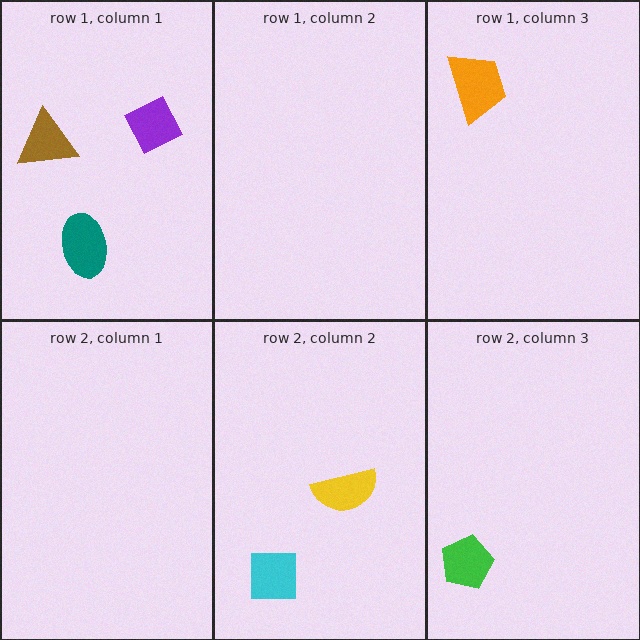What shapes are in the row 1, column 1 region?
The teal ellipse, the purple diamond, the brown triangle.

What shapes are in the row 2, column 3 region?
The green pentagon.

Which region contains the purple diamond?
The row 1, column 1 region.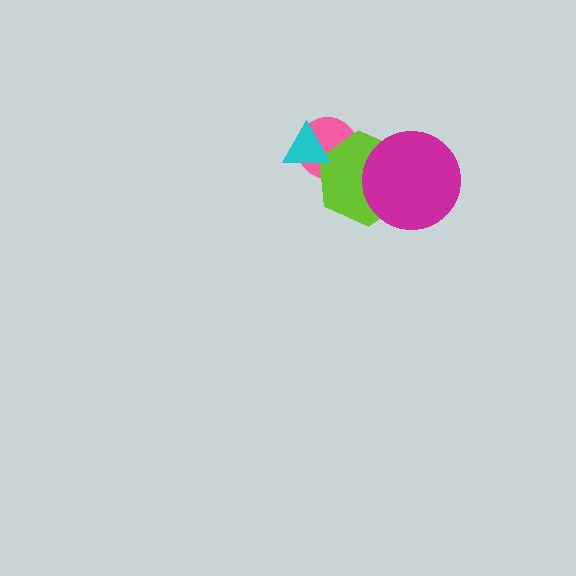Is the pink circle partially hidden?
Yes, it is partially covered by another shape.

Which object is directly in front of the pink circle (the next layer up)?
The lime hexagon is directly in front of the pink circle.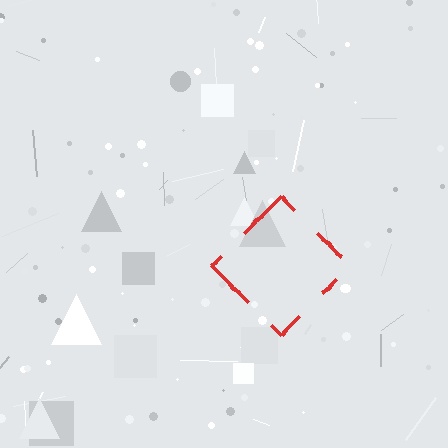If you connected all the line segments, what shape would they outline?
They would outline a diamond.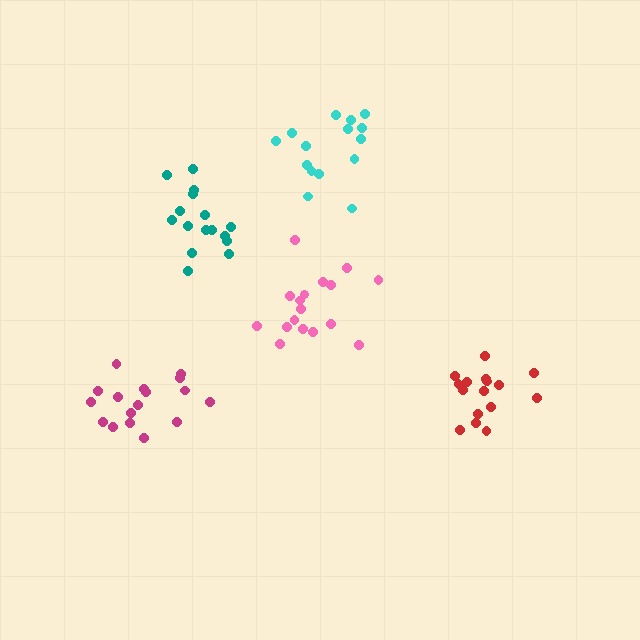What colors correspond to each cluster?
The clusters are colored: magenta, cyan, teal, pink, red.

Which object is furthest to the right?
The red cluster is rightmost.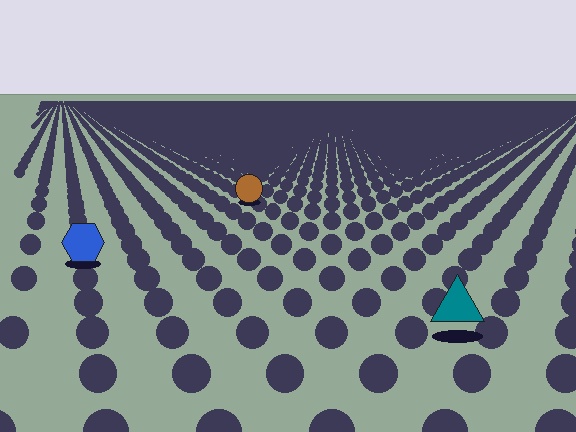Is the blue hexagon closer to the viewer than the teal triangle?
No. The teal triangle is closer — you can tell from the texture gradient: the ground texture is coarser near it.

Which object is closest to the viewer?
The teal triangle is closest. The texture marks near it are larger and more spread out.